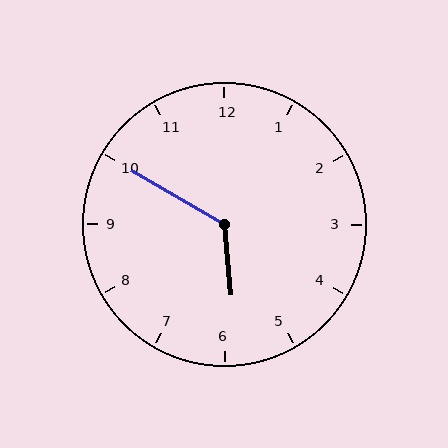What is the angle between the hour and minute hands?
Approximately 125 degrees.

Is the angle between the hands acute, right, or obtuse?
It is obtuse.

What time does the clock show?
5:50.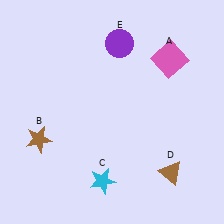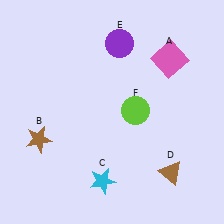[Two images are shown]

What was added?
A lime circle (F) was added in Image 2.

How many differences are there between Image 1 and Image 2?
There is 1 difference between the two images.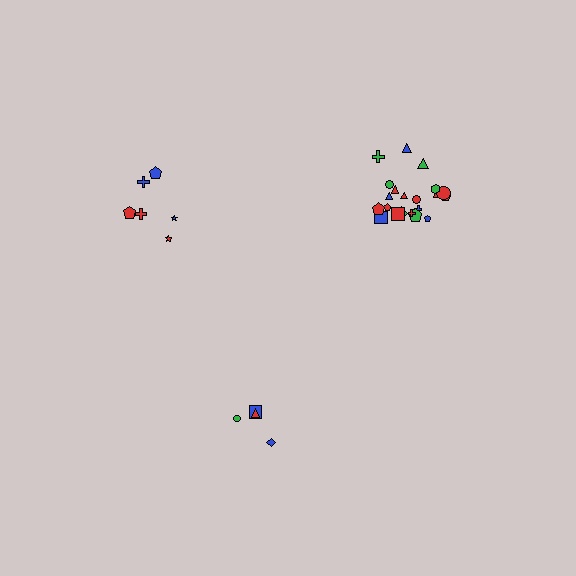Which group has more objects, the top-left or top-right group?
The top-right group.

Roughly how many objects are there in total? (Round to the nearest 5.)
Roughly 30 objects in total.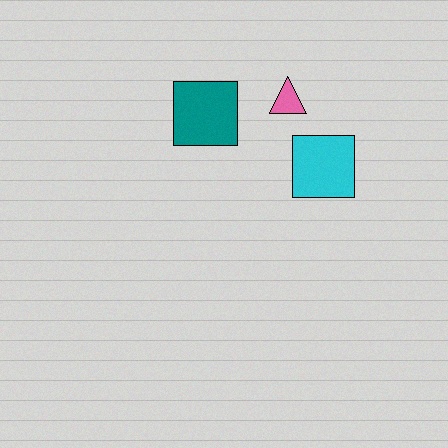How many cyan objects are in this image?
There is 1 cyan object.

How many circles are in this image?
There are no circles.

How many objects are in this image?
There are 3 objects.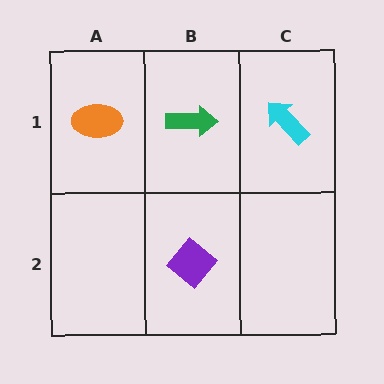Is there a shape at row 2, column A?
No, that cell is empty.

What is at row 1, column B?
A green arrow.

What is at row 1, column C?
A cyan arrow.